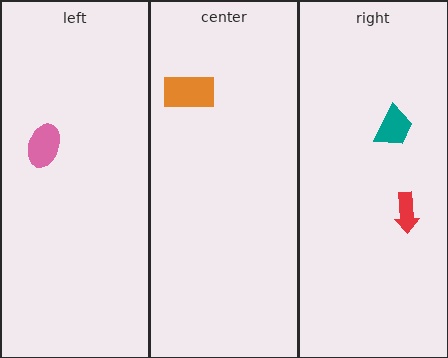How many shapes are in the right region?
2.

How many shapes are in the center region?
1.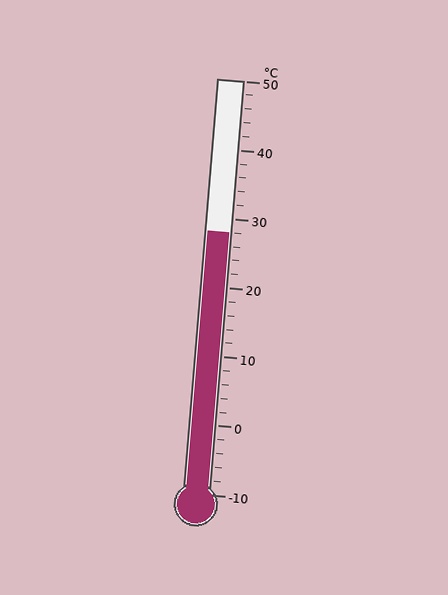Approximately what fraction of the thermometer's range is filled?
The thermometer is filled to approximately 65% of its range.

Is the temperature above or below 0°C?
The temperature is above 0°C.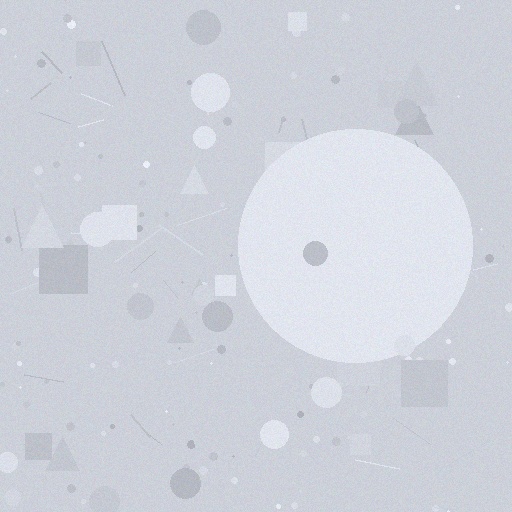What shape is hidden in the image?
A circle is hidden in the image.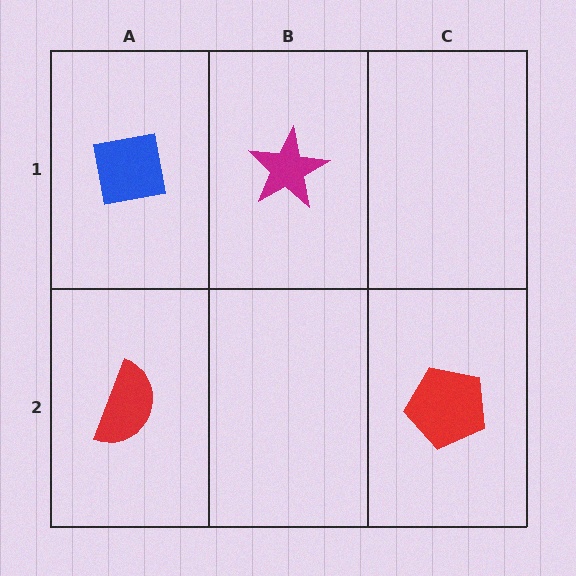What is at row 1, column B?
A magenta star.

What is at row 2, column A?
A red semicircle.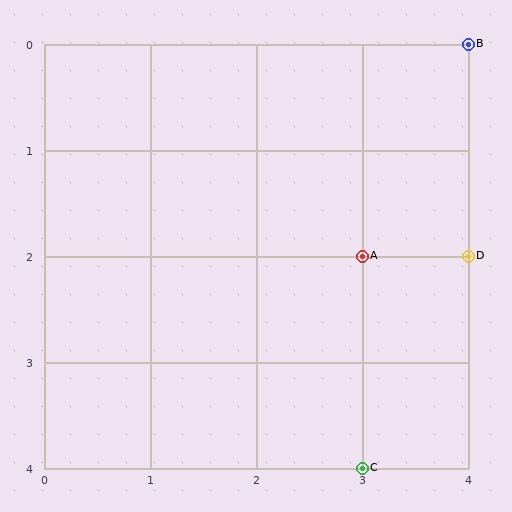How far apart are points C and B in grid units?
Points C and B are 1 column and 4 rows apart (about 4.1 grid units diagonally).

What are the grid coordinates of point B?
Point B is at grid coordinates (4, 0).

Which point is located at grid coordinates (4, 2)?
Point D is at (4, 2).